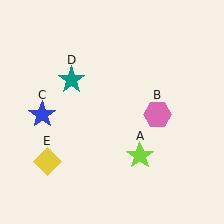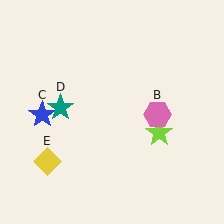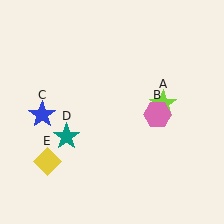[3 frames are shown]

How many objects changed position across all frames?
2 objects changed position: lime star (object A), teal star (object D).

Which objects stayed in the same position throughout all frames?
Pink hexagon (object B) and blue star (object C) and yellow diamond (object E) remained stationary.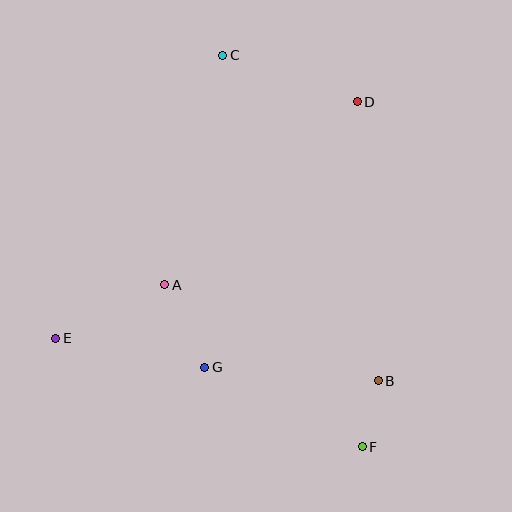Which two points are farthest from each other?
Points C and F are farthest from each other.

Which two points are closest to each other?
Points B and F are closest to each other.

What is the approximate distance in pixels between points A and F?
The distance between A and F is approximately 256 pixels.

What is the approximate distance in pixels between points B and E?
The distance between B and E is approximately 325 pixels.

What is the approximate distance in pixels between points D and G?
The distance between D and G is approximately 306 pixels.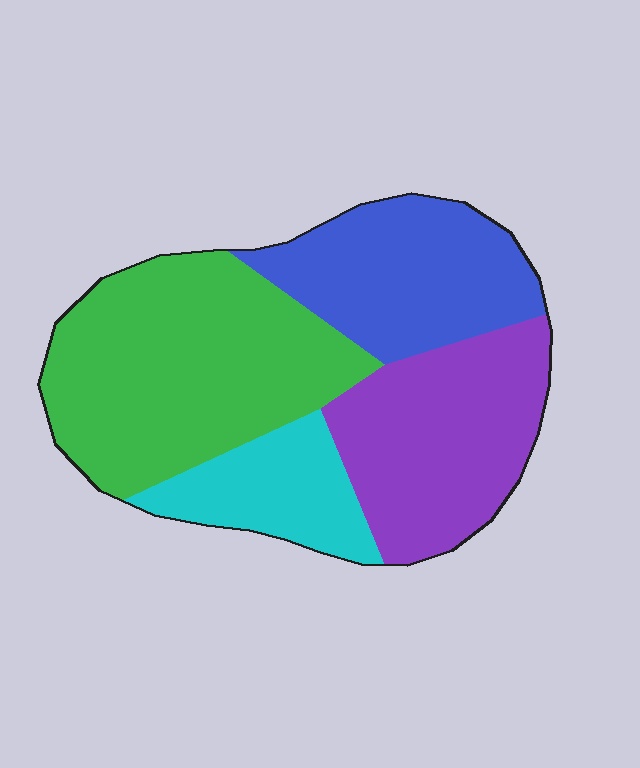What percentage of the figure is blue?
Blue takes up about one quarter (1/4) of the figure.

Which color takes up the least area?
Cyan, at roughly 15%.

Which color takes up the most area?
Green, at roughly 40%.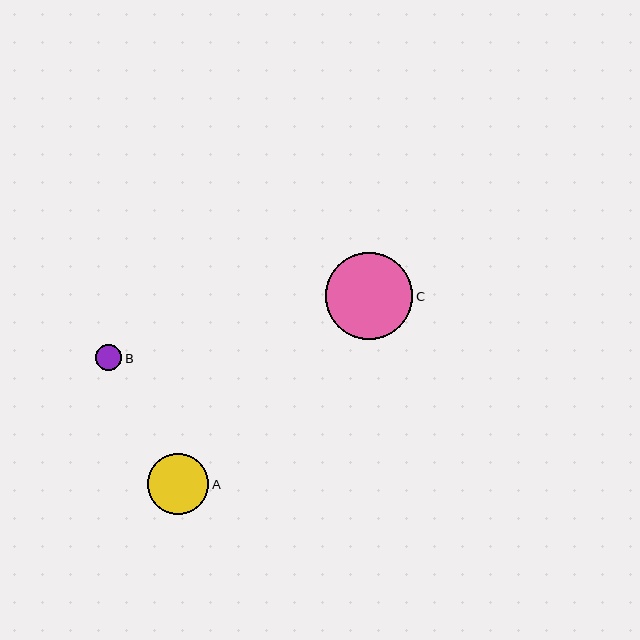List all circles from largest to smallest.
From largest to smallest: C, A, B.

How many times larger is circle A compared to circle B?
Circle A is approximately 2.3 times the size of circle B.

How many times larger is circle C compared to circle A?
Circle C is approximately 1.4 times the size of circle A.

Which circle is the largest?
Circle C is the largest with a size of approximately 87 pixels.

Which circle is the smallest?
Circle B is the smallest with a size of approximately 26 pixels.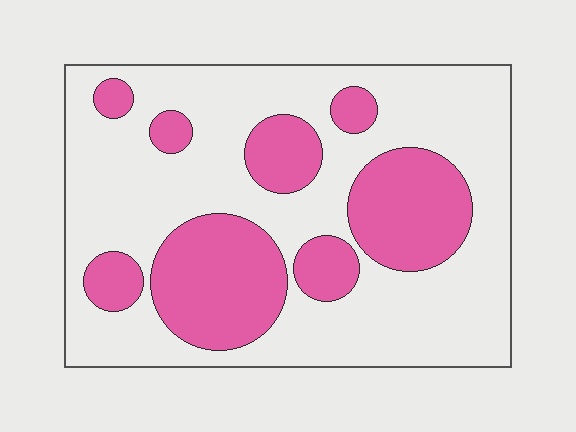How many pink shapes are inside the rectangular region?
8.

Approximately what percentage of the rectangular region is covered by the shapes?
Approximately 30%.